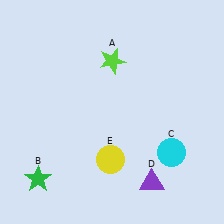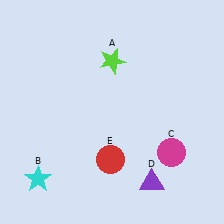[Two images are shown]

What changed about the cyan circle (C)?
In Image 1, C is cyan. In Image 2, it changed to magenta.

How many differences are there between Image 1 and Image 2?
There are 3 differences between the two images.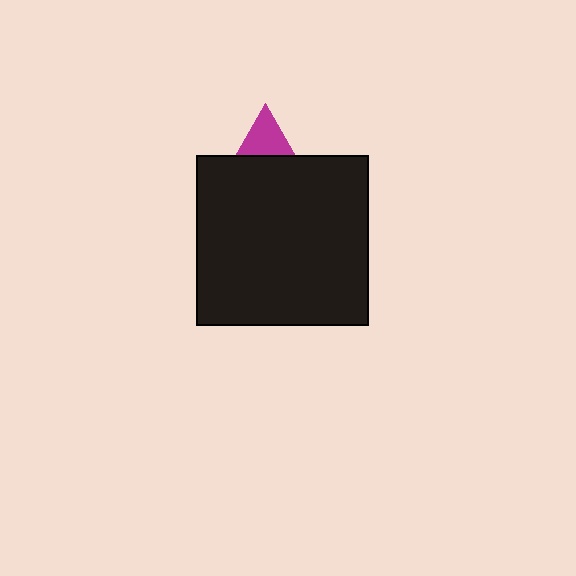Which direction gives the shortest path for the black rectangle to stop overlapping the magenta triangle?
Moving down gives the shortest separation.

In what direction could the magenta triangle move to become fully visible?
The magenta triangle could move up. That would shift it out from behind the black rectangle entirely.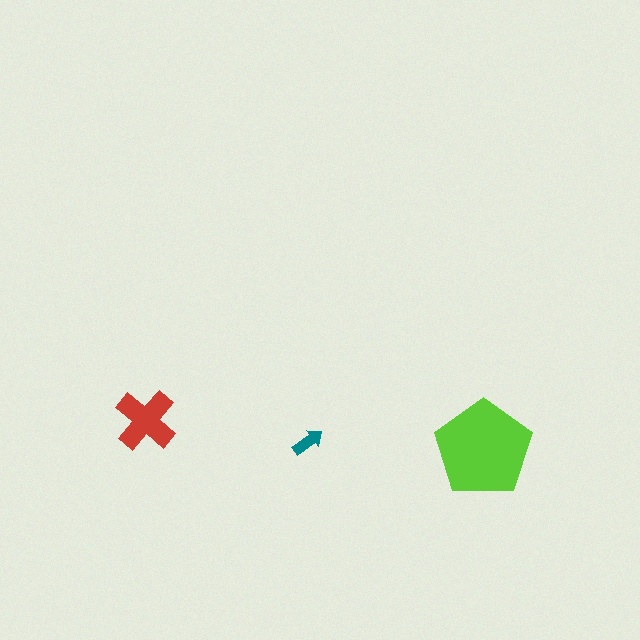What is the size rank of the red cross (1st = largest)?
2nd.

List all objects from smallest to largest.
The teal arrow, the red cross, the lime pentagon.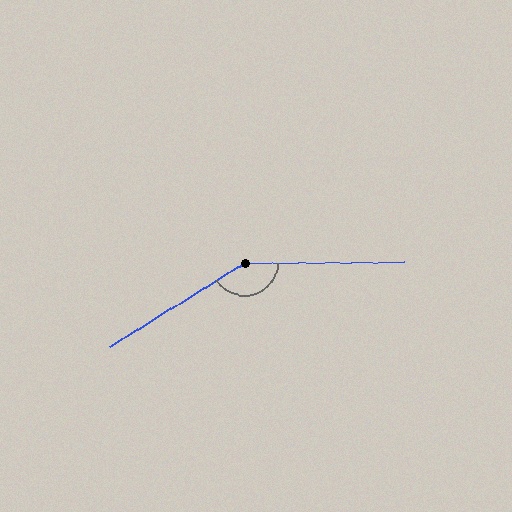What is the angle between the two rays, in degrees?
Approximately 149 degrees.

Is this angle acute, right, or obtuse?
It is obtuse.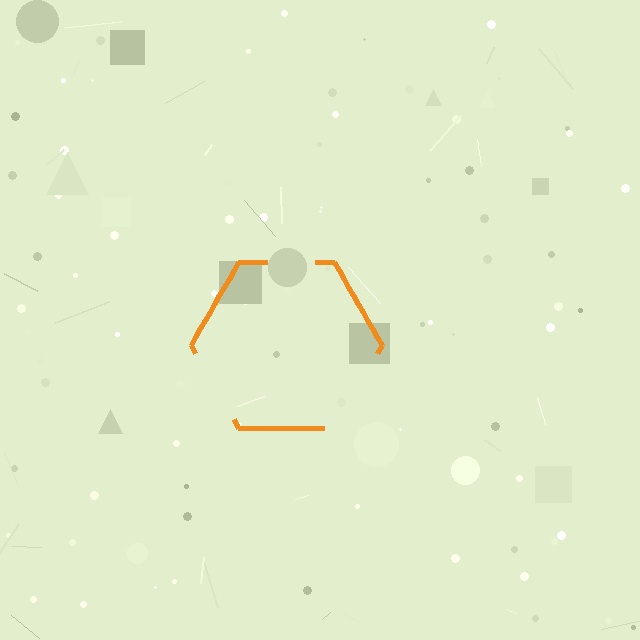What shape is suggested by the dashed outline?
The dashed outline suggests a hexagon.